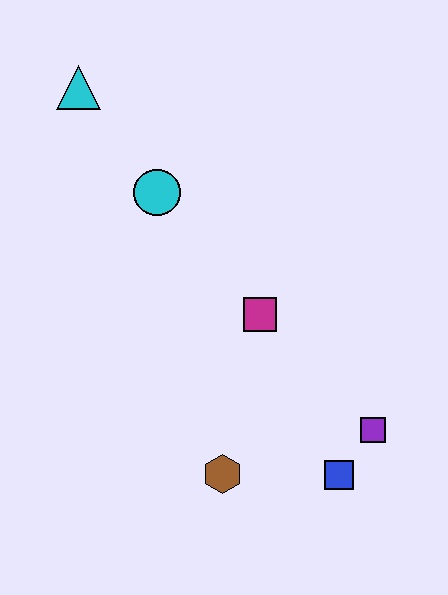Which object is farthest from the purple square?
The cyan triangle is farthest from the purple square.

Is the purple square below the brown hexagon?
No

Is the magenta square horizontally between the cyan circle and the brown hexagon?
No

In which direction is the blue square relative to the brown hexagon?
The blue square is to the right of the brown hexagon.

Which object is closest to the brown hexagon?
The blue square is closest to the brown hexagon.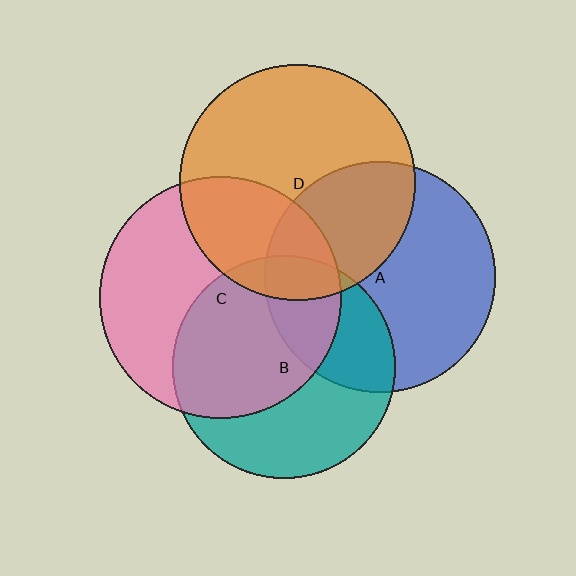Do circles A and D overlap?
Yes.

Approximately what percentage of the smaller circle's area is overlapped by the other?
Approximately 35%.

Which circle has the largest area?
Circle C (pink).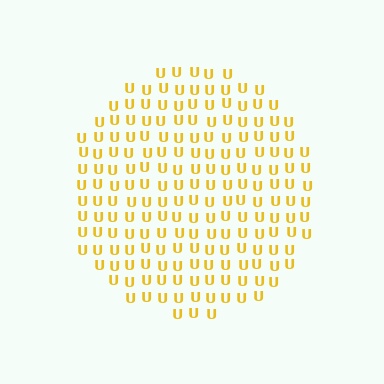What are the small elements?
The small elements are letter U's.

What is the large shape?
The large shape is a circle.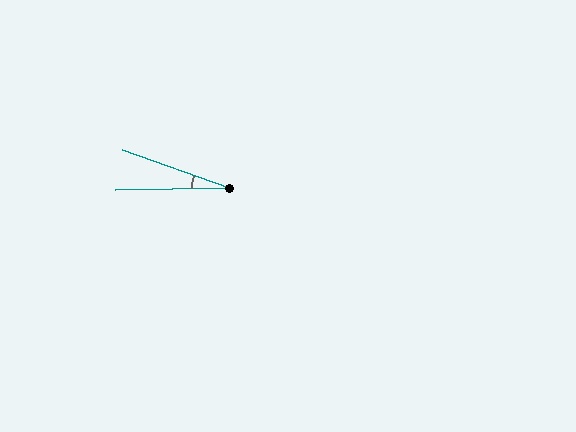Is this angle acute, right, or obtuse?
It is acute.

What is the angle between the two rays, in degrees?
Approximately 21 degrees.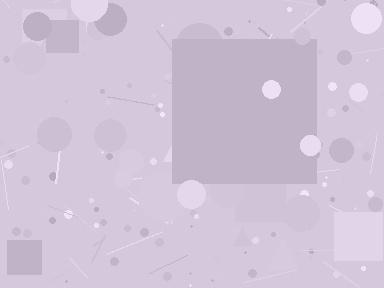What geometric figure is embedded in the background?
A square is embedded in the background.